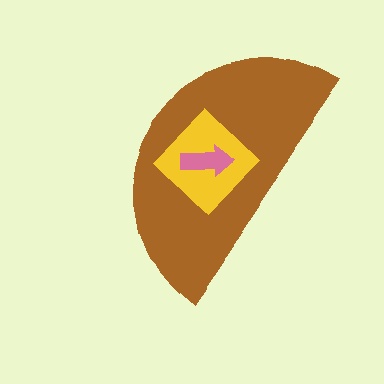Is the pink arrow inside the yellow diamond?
Yes.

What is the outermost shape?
The brown semicircle.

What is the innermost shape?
The pink arrow.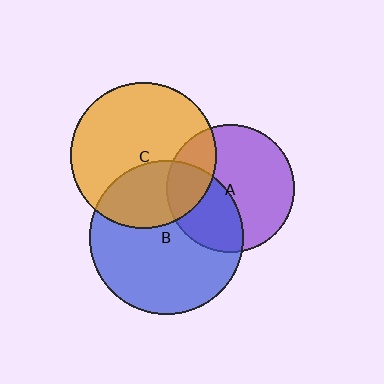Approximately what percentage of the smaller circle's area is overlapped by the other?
Approximately 40%.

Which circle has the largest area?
Circle B (blue).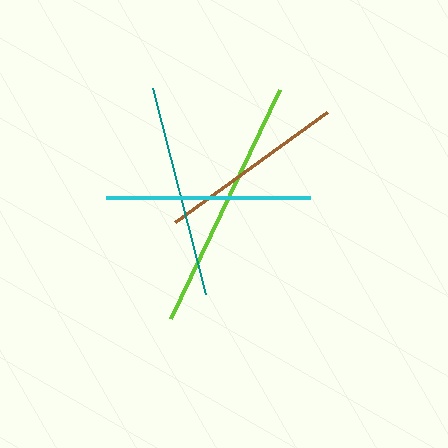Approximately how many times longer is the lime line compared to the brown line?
The lime line is approximately 1.4 times the length of the brown line.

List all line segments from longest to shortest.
From longest to shortest: lime, teal, cyan, brown.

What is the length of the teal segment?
The teal segment is approximately 212 pixels long.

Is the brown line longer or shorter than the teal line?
The teal line is longer than the brown line.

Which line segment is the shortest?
The brown line is the shortest at approximately 188 pixels.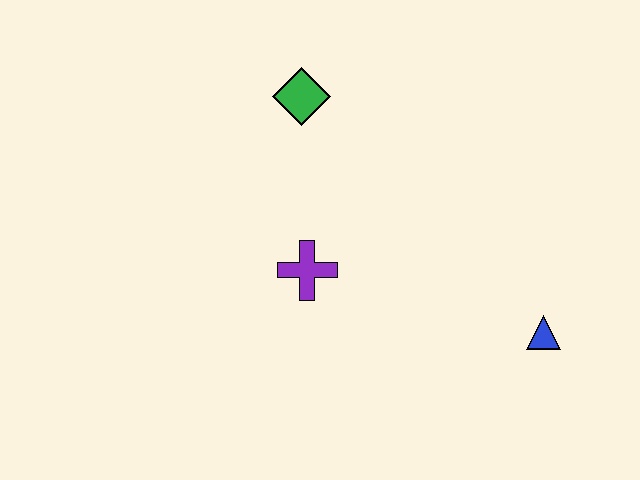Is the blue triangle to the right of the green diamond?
Yes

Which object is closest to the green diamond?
The purple cross is closest to the green diamond.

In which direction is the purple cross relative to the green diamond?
The purple cross is below the green diamond.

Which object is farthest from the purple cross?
The blue triangle is farthest from the purple cross.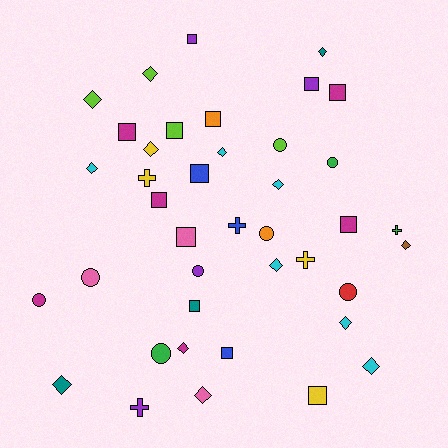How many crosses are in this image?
There are 5 crosses.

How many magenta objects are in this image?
There are 6 magenta objects.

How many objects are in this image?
There are 40 objects.